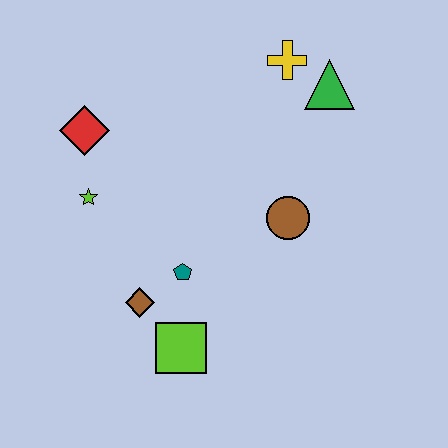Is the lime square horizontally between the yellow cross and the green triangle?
No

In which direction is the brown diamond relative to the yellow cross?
The brown diamond is below the yellow cross.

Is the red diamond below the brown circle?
No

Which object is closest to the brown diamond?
The teal pentagon is closest to the brown diamond.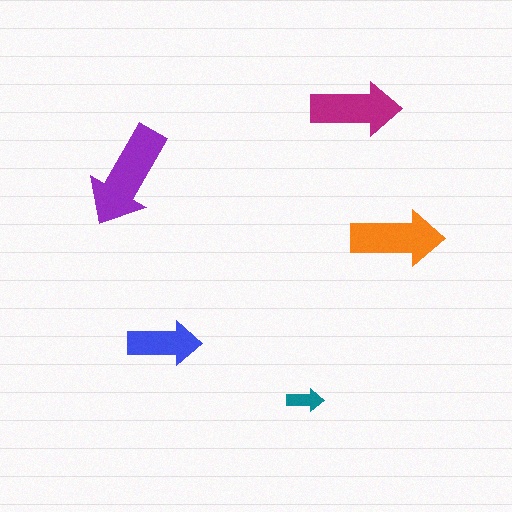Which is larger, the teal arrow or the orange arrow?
The orange one.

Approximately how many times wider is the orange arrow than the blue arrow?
About 1.5 times wider.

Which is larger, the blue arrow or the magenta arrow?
The magenta one.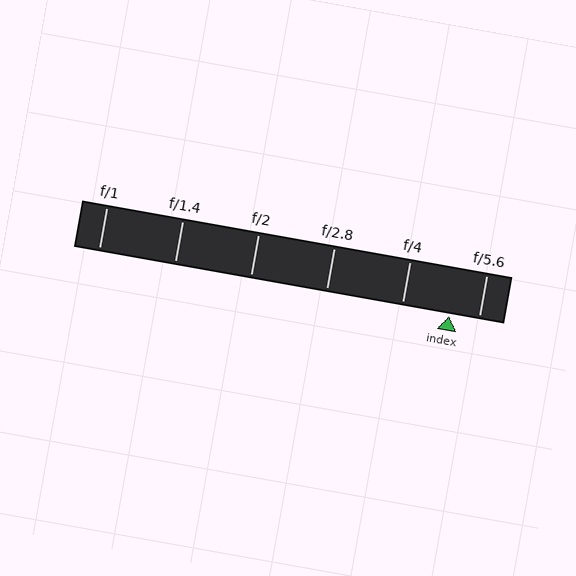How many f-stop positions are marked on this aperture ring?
There are 6 f-stop positions marked.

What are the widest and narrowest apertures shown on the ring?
The widest aperture shown is f/1 and the narrowest is f/5.6.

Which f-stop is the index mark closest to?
The index mark is closest to f/5.6.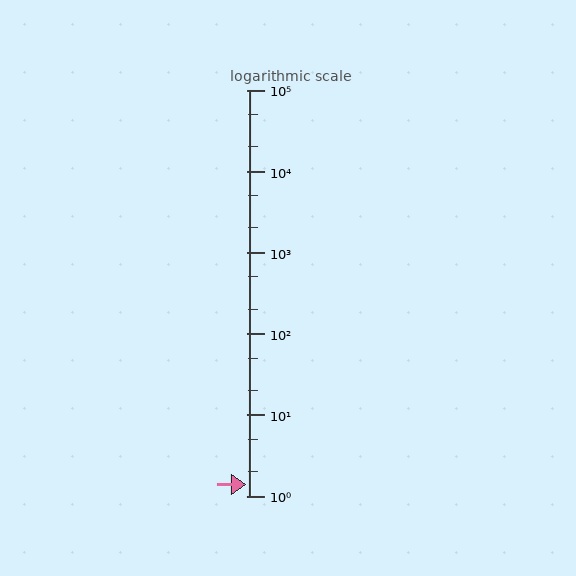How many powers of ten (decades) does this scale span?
The scale spans 5 decades, from 1 to 100000.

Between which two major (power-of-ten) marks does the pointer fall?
The pointer is between 1 and 10.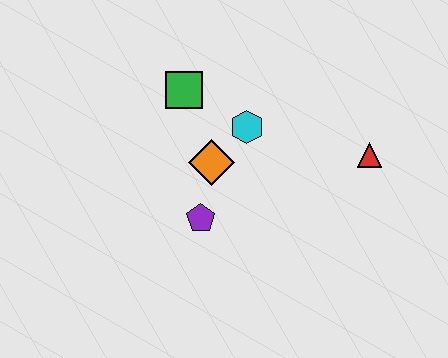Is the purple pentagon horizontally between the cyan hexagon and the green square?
Yes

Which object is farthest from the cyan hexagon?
The red triangle is farthest from the cyan hexagon.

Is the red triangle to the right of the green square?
Yes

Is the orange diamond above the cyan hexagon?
No